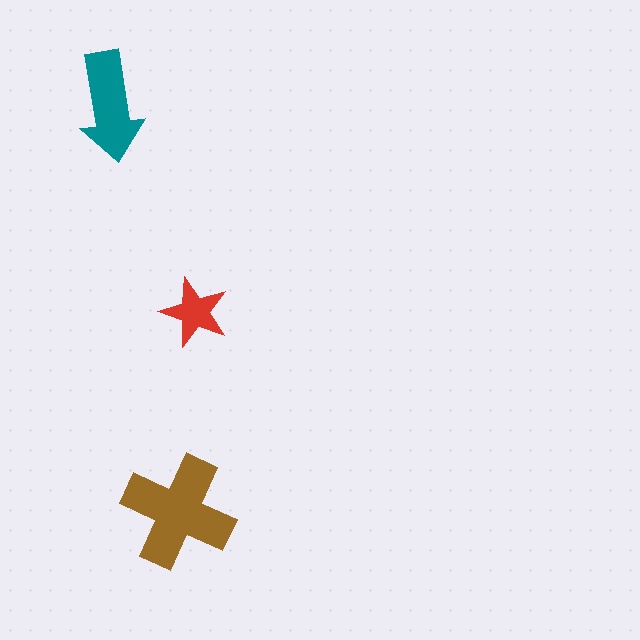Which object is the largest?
The brown cross.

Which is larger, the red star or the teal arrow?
The teal arrow.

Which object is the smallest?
The red star.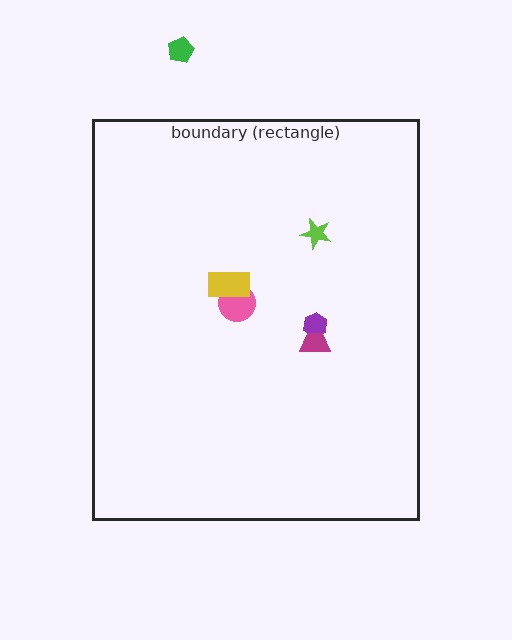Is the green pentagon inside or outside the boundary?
Outside.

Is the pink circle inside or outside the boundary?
Inside.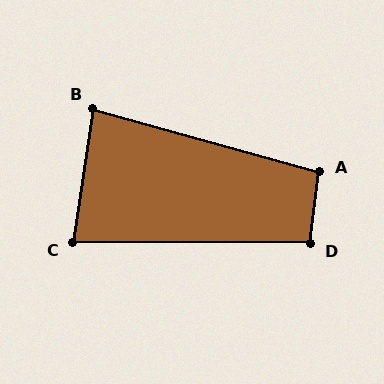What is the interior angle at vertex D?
Approximately 97 degrees (obtuse).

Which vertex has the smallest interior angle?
C, at approximately 82 degrees.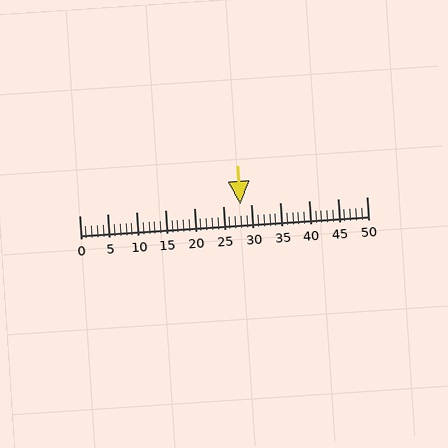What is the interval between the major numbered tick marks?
The major tick marks are spaced 5 units apart.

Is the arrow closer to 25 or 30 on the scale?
The arrow is closer to 30.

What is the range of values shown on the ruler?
The ruler shows values from 0 to 50.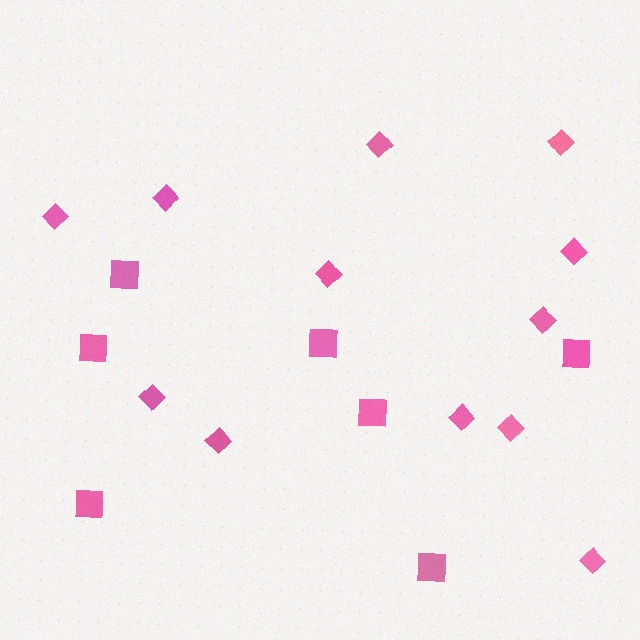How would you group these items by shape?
There are 2 groups: one group of diamonds (12) and one group of squares (7).